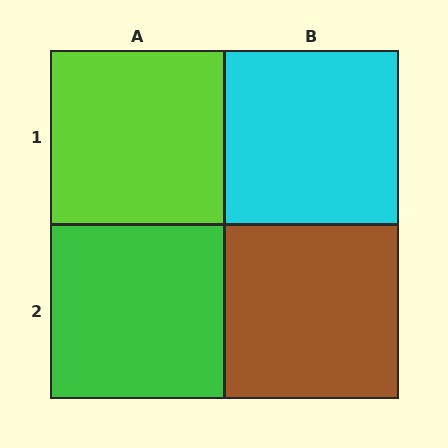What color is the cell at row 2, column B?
Brown.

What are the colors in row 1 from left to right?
Lime, cyan.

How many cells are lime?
1 cell is lime.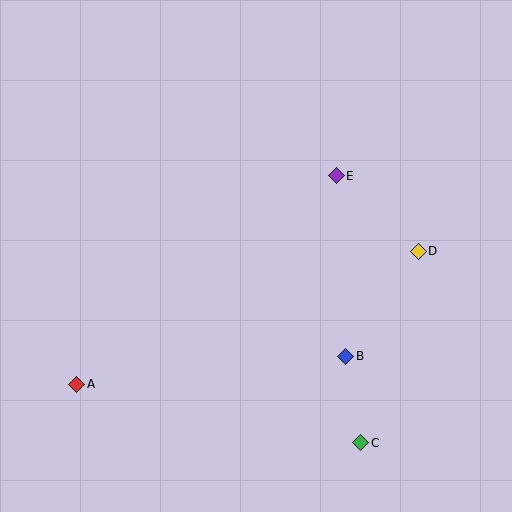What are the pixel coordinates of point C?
Point C is at (361, 443).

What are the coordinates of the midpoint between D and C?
The midpoint between D and C is at (389, 347).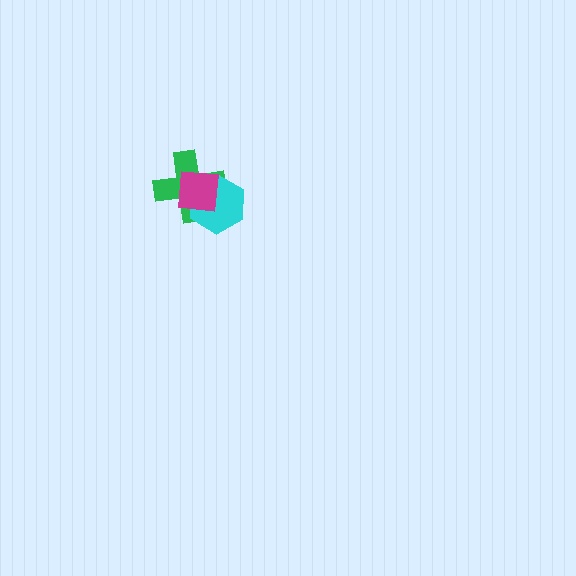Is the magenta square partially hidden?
No, no other shape covers it.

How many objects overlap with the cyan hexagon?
2 objects overlap with the cyan hexagon.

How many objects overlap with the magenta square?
2 objects overlap with the magenta square.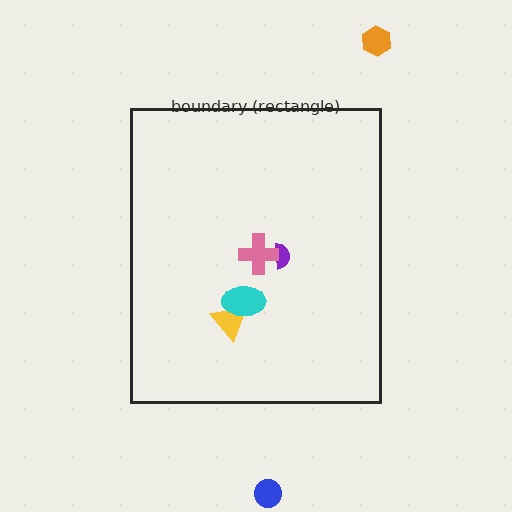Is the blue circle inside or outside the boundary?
Outside.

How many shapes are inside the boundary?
4 inside, 2 outside.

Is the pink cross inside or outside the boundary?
Inside.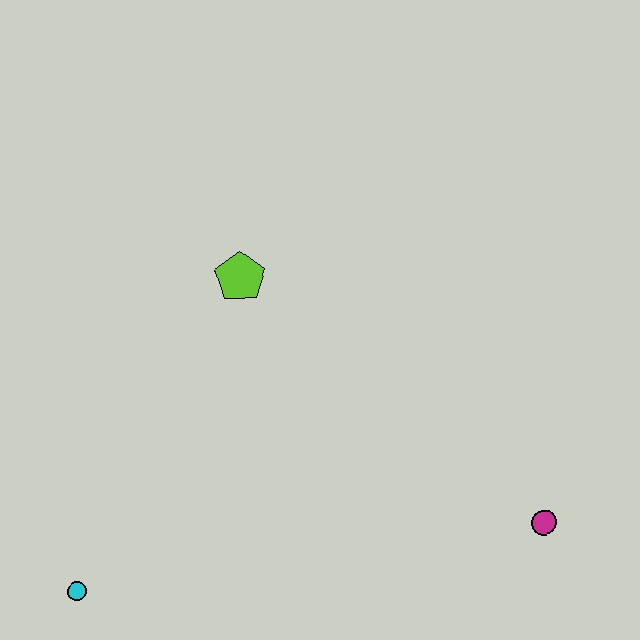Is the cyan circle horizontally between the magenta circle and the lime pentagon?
No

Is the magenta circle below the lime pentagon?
Yes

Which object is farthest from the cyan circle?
The magenta circle is farthest from the cyan circle.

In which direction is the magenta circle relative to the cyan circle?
The magenta circle is to the right of the cyan circle.